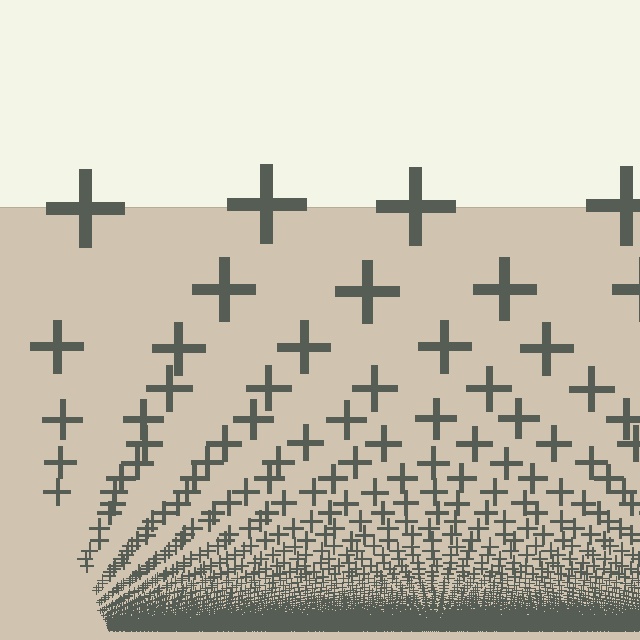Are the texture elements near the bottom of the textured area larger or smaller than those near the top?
Smaller. The gradient is inverted — elements near the bottom are smaller and denser.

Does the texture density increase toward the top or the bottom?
Density increases toward the bottom.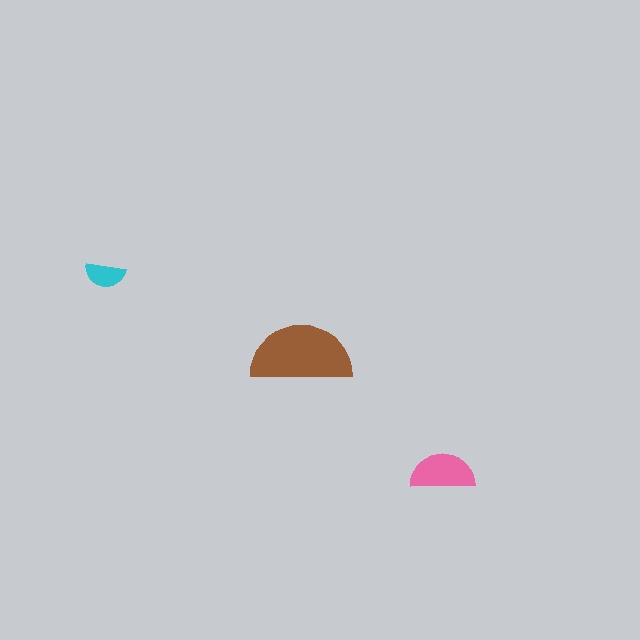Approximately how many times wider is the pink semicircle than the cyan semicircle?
About 1.5 times wider.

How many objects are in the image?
There are 3 objects in the image.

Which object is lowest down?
The pink semicircle is bottommost.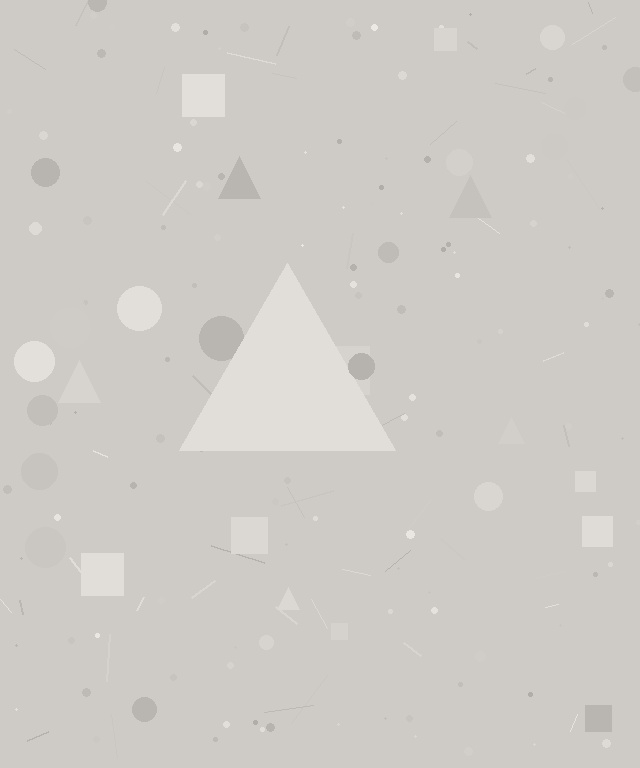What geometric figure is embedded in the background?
A triangle is embedded in the background.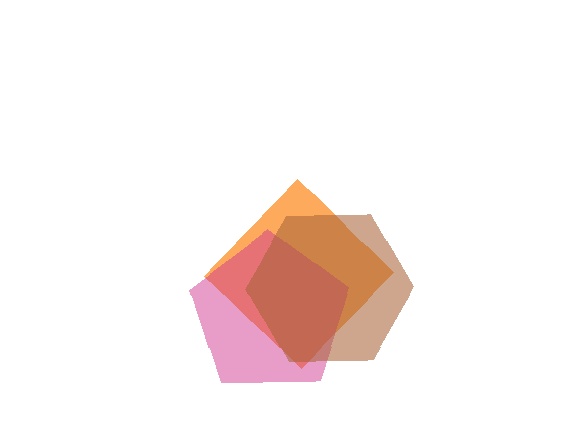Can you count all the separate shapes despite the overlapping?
Yes, there are 3 separate shapes.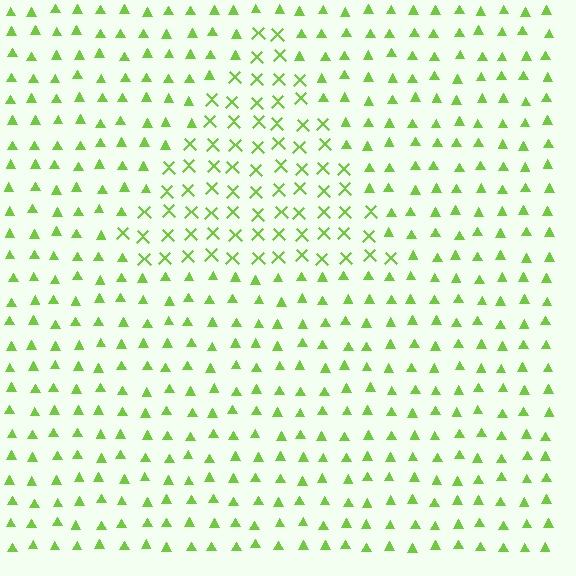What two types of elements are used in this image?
The image uses X marks inside the triangle region and triangles outside it.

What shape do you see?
I see a triangle.